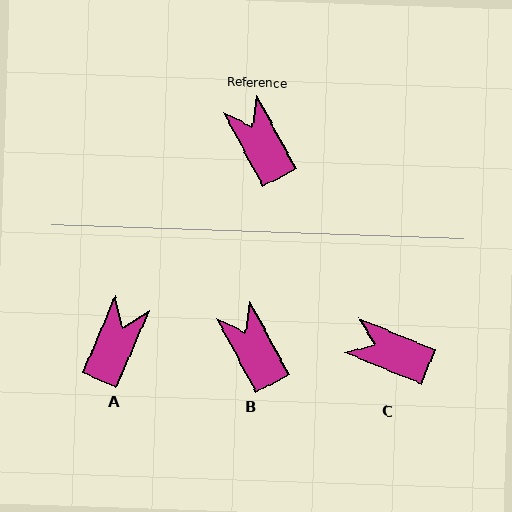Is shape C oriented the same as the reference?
No, it is off by about 39 degrees.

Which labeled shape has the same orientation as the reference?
B.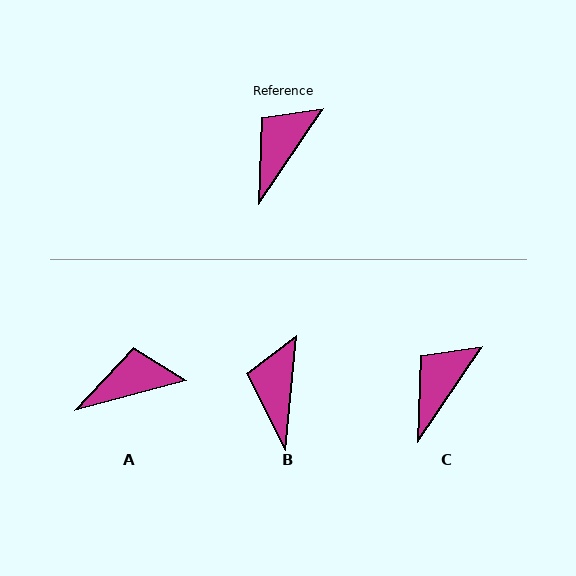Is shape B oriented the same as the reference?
No, it is off by about 29 degrees.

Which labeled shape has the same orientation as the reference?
C.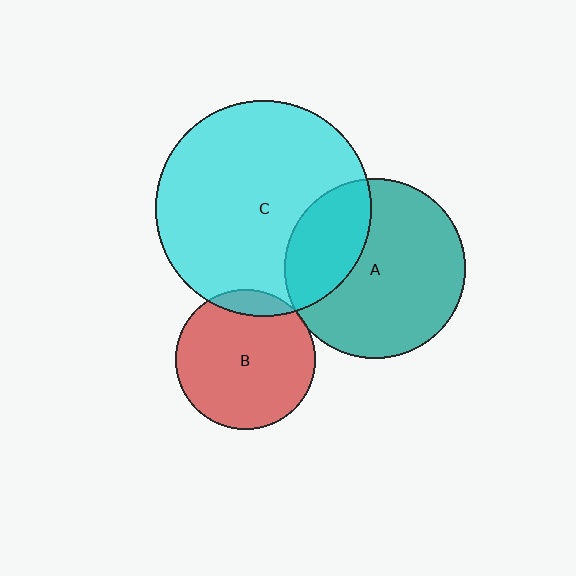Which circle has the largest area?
Circle C (cyan).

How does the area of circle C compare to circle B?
Approximately 2.4 times.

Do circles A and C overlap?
Yes.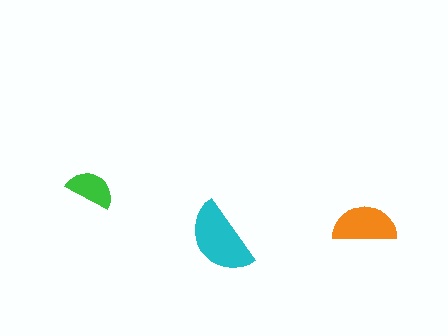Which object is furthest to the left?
The green semicircle is leftmost.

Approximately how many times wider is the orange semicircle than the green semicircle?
About 1.5 times wider.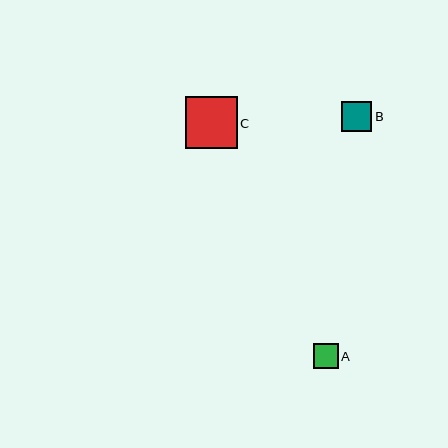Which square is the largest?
Square C is the largest with a size of approximately 52 pixels.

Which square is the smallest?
Square A is the smallest with a size of approximately 25 pixels.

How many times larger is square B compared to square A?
Square B is approximately 1.2 times the size of square A.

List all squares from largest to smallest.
From largest to smallest: C, B, A.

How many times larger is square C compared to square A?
Square C is approximately 2.1 times the size of square A.